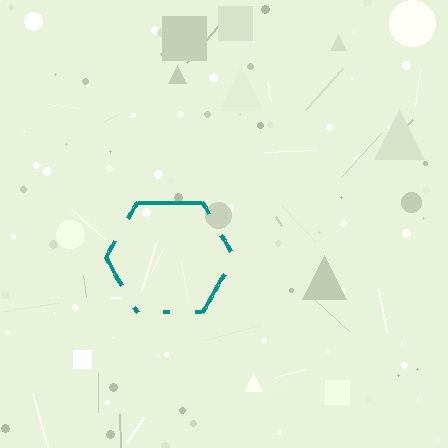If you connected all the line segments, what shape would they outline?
They would outline a hexagon.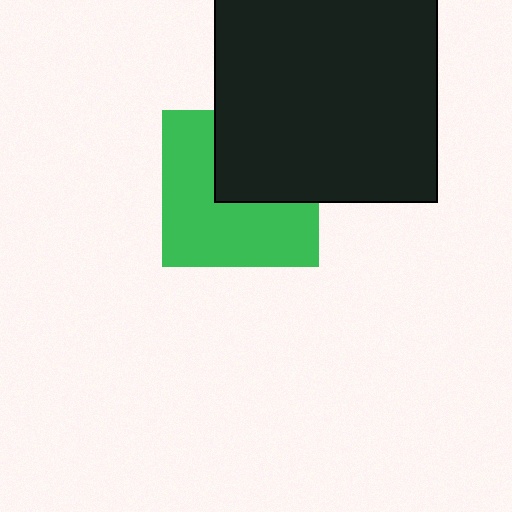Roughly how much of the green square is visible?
About half of it is visible (roughly 60%).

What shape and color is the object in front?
The object in front is a black square.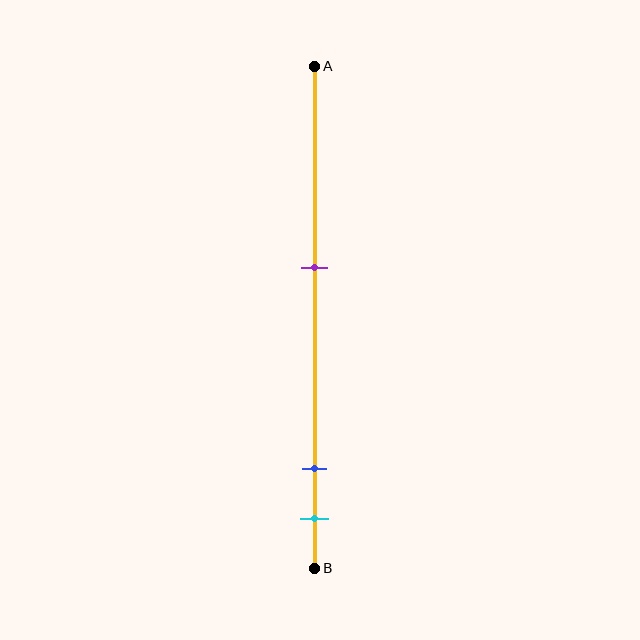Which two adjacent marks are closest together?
The blue and cyan marks are the closest adjacent pair.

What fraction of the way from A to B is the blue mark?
The blue mark is approximately 80% (0.8) of the way from A to B.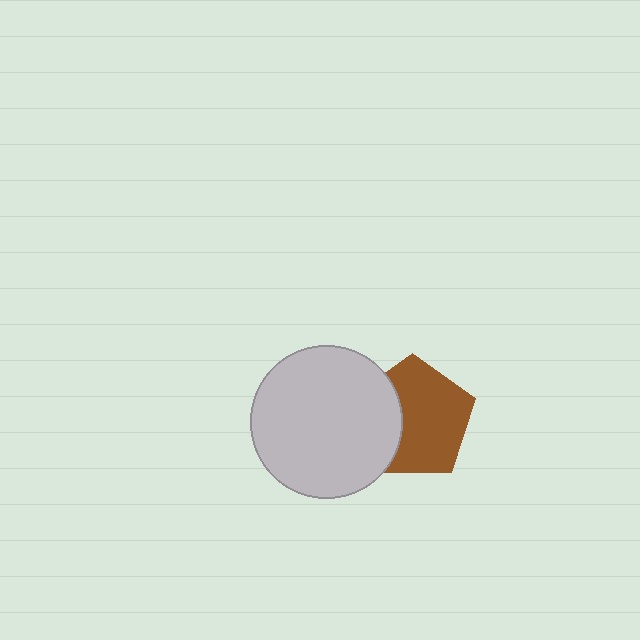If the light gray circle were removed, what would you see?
You would see the complete brown pentagon.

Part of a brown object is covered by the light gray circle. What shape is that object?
It is a pentagon.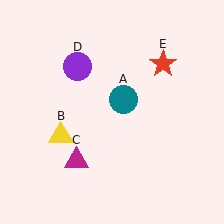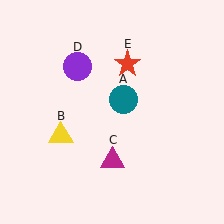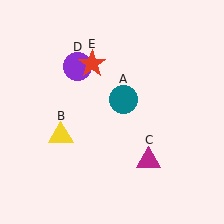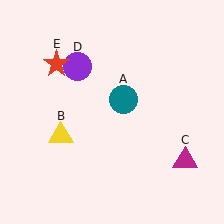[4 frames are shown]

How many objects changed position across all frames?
2 objects changed position: magenta triangle (object C), red star (object E).